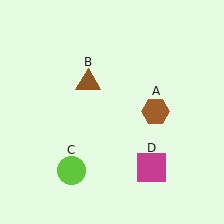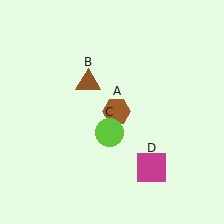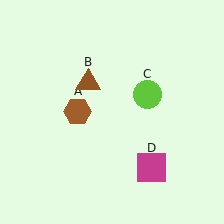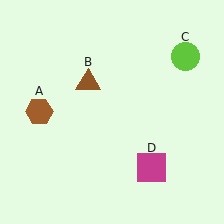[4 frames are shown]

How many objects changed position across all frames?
2 objects changed position: brown hexagon (object A), lime circle (object C).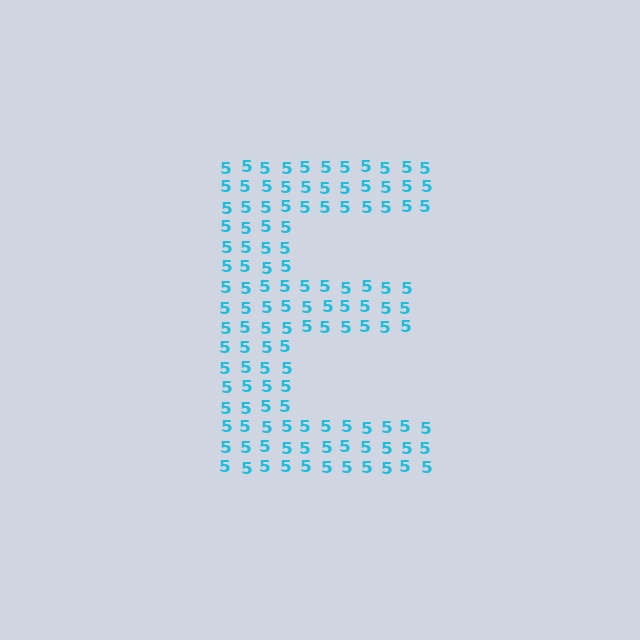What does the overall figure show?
The overall figure shows the letter E.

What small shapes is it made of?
It is made of small digit 5's.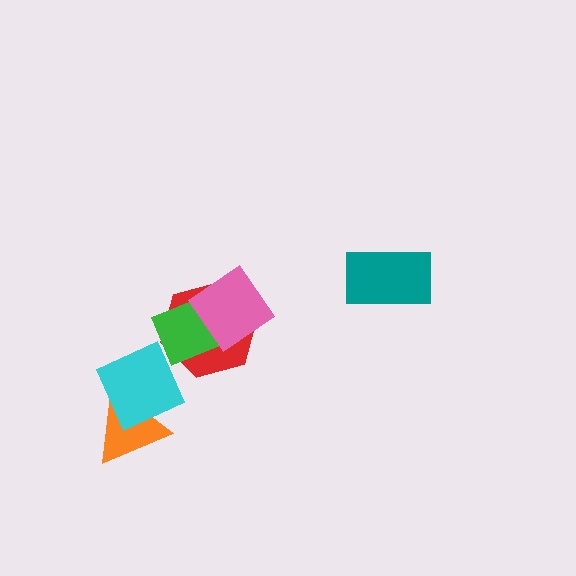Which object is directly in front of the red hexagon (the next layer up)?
The green diamond is directly in front of the red hexagon.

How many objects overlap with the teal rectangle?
0 objects overlap with the teal rectangle.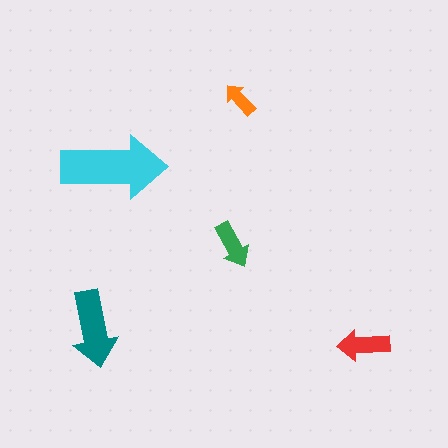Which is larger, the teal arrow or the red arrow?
The teal one.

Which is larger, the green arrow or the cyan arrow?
The cyan one.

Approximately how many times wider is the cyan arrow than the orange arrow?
About 3 times wider.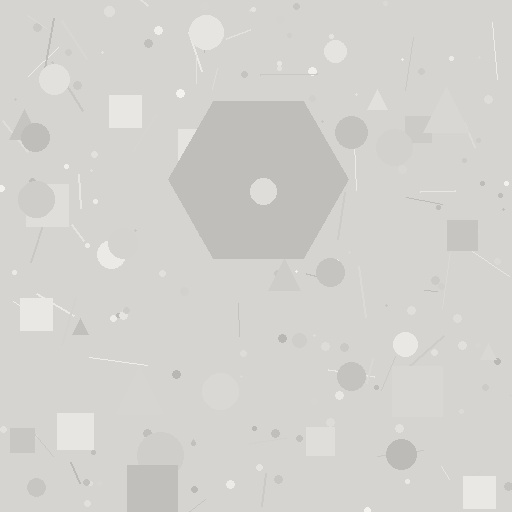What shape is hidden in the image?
A hexagon is hidden in the image.